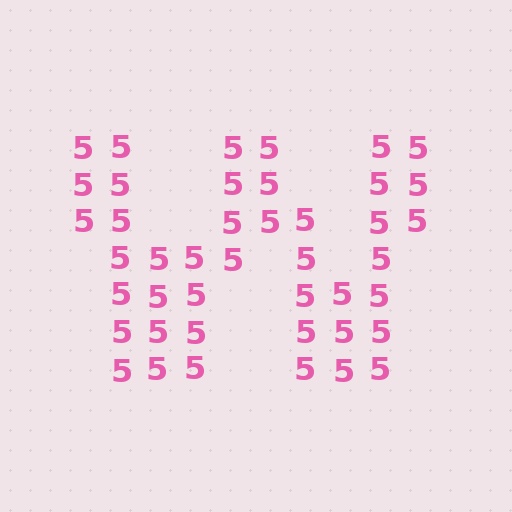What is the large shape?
The large shape is the letter W.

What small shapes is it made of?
It is made of small digit 5's.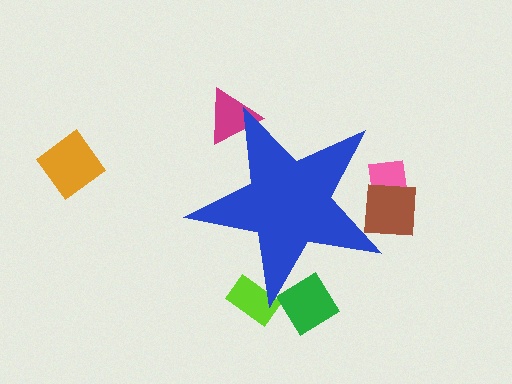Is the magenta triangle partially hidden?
Yes, the magenta triangle is partially hidden behind the blue star.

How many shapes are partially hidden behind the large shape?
5 shapes are partially hidden.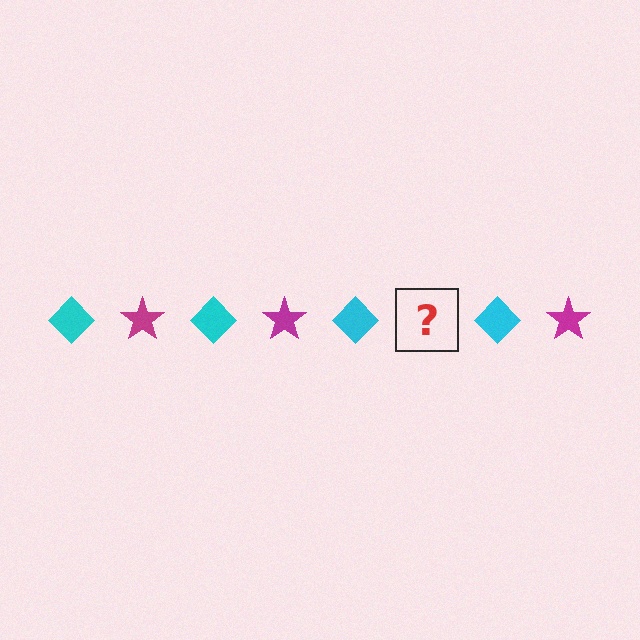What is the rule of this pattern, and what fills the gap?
The rule is that the pattern alternates between cyan diamond and magenta star. The gap should be filled with a magenta star.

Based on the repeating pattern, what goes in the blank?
The blank should be a magenta star.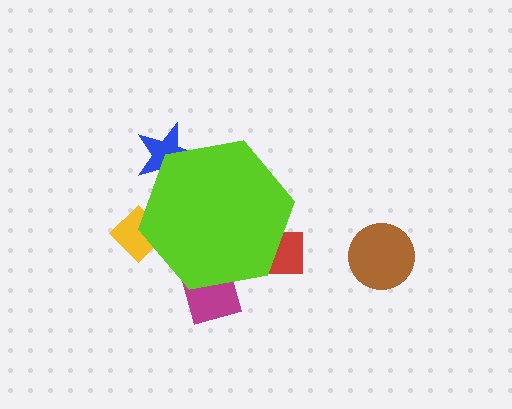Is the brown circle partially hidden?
No, the brown circle is fully visible.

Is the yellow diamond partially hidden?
Yes, the yellow diamond is partially hidden behind the lime hexagon.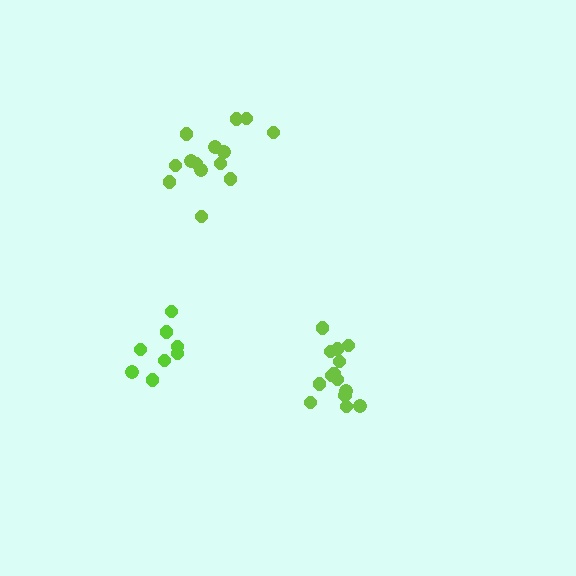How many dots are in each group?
Group 1: 14 dots, Group 2: 14 dots, Group 3: 8 dots (36 total).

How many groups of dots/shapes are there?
There are 3 groups.